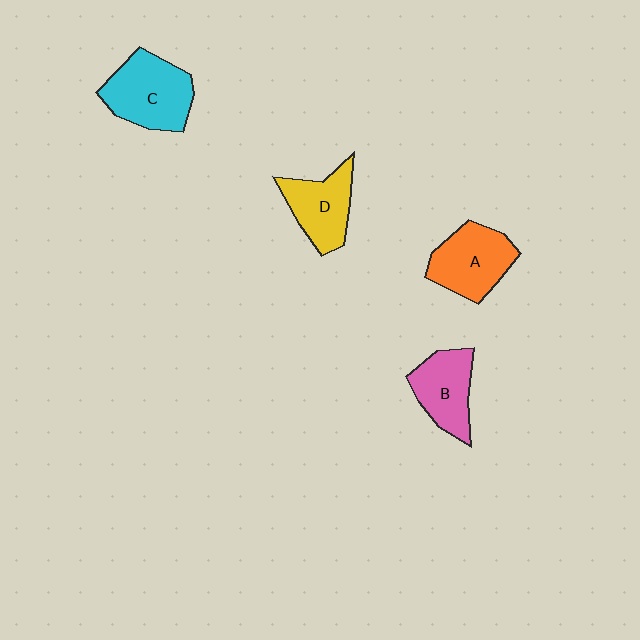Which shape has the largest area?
Shape C (cyan).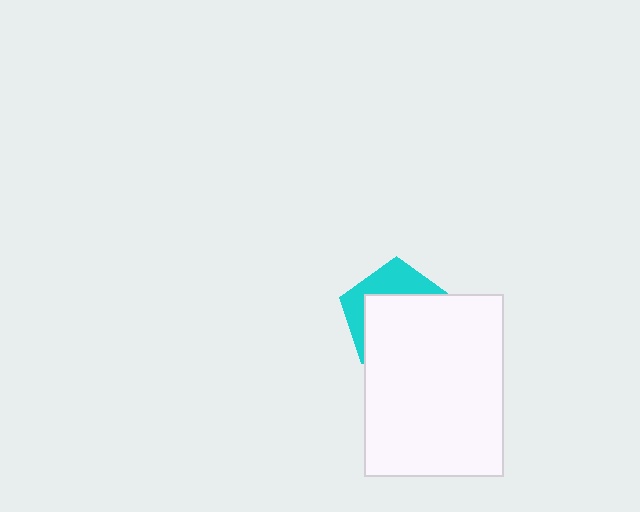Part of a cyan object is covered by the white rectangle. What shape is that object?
It is a pentagon.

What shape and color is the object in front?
The object in front is a white rectangle.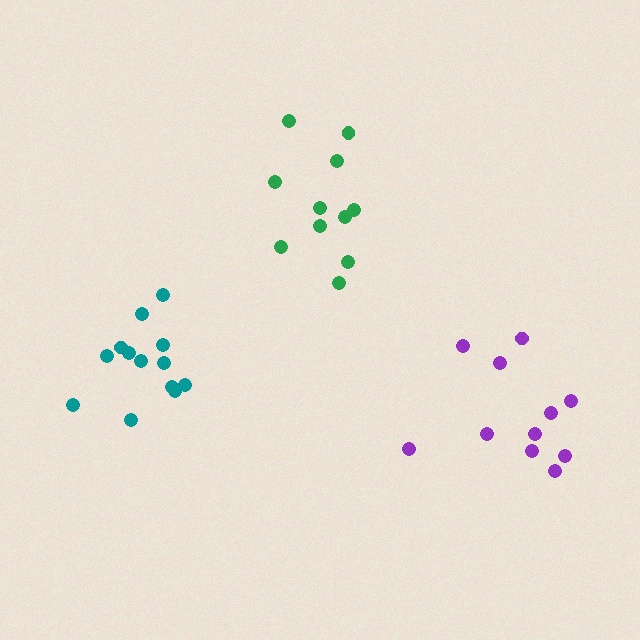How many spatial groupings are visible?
There are 3 spatial groupings.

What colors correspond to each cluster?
The clusters are colored: purple, teal, green.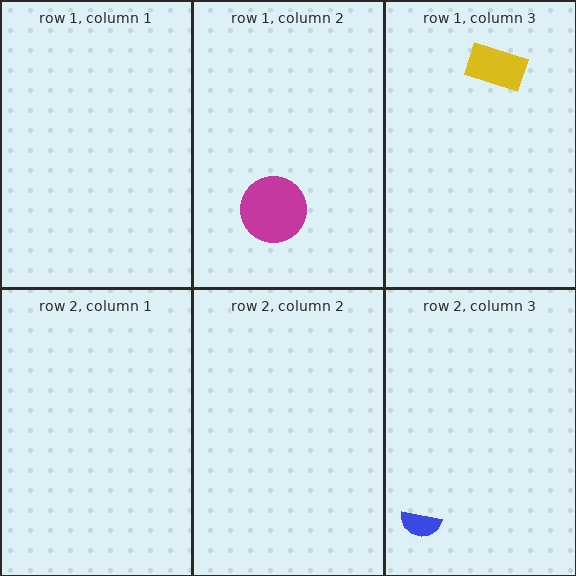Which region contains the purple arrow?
The row 1, column 2 region.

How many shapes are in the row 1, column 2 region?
2.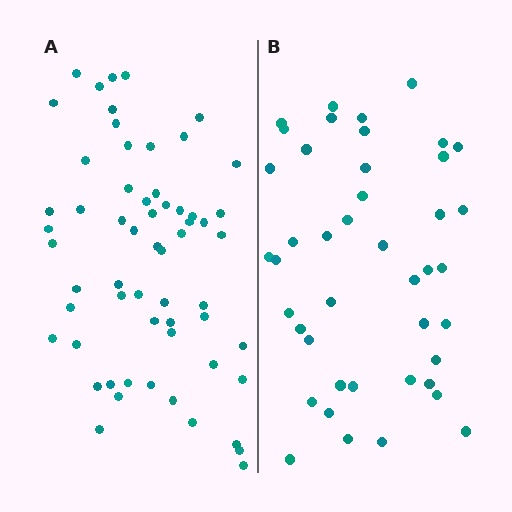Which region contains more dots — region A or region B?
Region A (the left region) has more dots.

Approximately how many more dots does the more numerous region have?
Region A has approximately 15 more dots than region B.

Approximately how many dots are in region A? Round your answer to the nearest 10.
About 60 dots.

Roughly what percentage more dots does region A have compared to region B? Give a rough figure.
About 40% more.